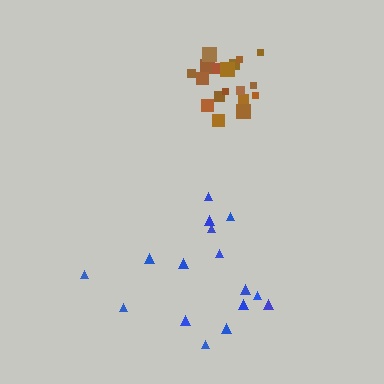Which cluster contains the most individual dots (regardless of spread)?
Brown (18).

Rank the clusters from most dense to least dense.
brown, blue.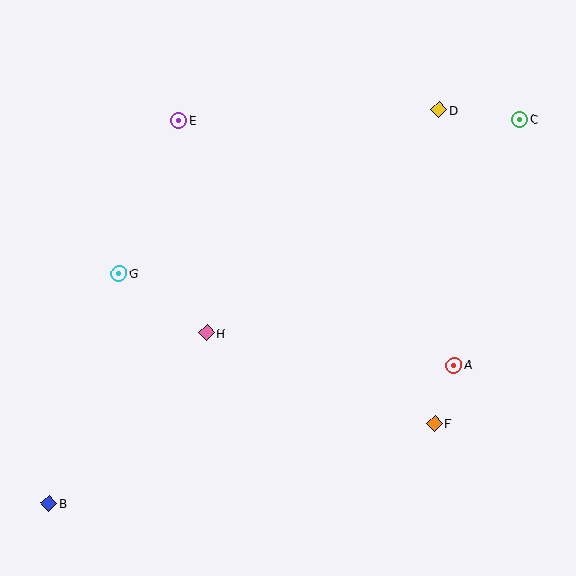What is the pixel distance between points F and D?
The distance between F and D is 314 pixels.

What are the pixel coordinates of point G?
Point G is at (119, 273).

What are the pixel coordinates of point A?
Point A is at (454, 365).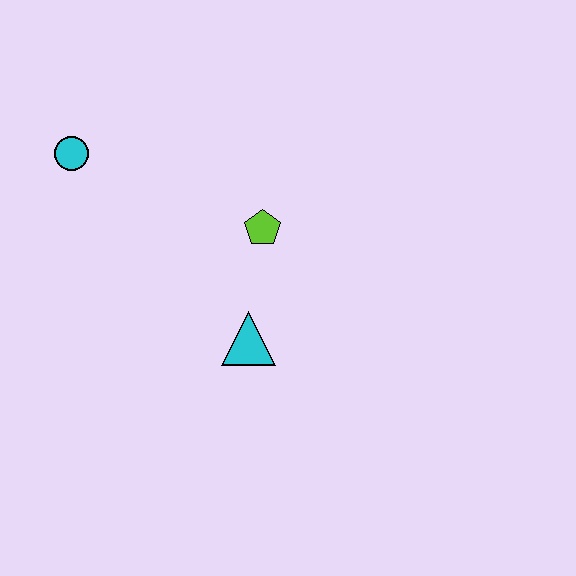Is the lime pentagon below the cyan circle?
Yes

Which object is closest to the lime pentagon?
The cyan triangle is closest to the lime pentagon.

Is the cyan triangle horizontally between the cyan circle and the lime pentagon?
Yes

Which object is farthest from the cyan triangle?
The cyan circle is farthest from the cyan triangle.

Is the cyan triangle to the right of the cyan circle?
Yes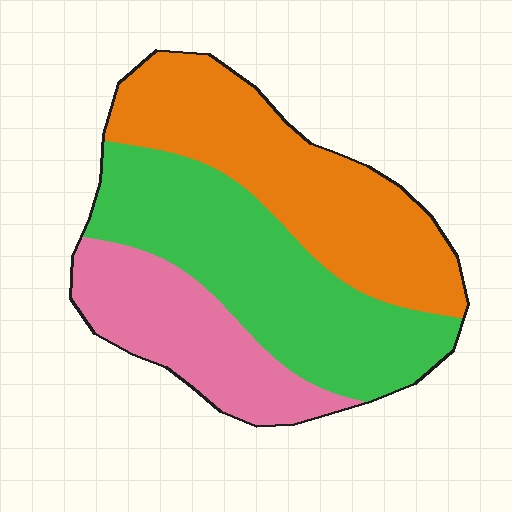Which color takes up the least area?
Pink, at roughly 25%.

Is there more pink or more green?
Green.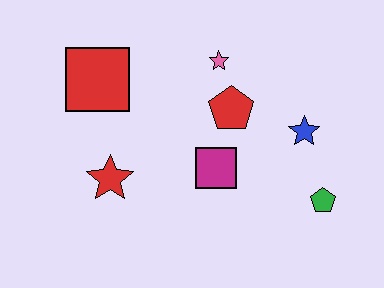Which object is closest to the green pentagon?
The blue star is closest to the green pentagon.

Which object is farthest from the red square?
The green pentagon is farthest from the red square.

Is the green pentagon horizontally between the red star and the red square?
No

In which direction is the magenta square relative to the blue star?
The magenta square is to the left of the blue star.